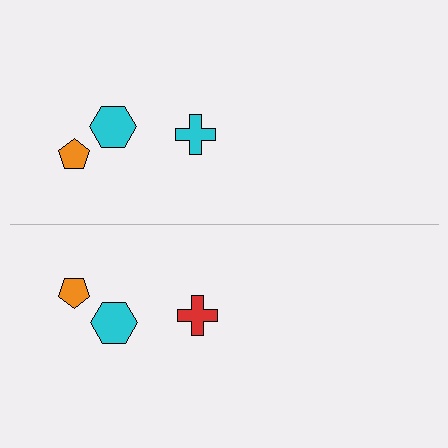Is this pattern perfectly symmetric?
No, the pattern is not perfectly symmetric. The red cross on the bottom side breaks the symmetry — its mirror counterpart is cyan.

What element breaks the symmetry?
The red cross on the bottom side breaks the symmetry — its mirror counterpart is cyan.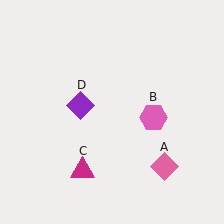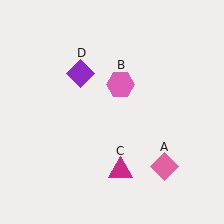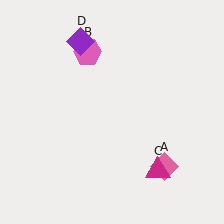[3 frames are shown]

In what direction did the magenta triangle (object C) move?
The magenta triangle (object C) moved right.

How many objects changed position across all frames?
3 objects changed position: pink hexagon (object B), magenta triangle (object C), purple diamond (object D).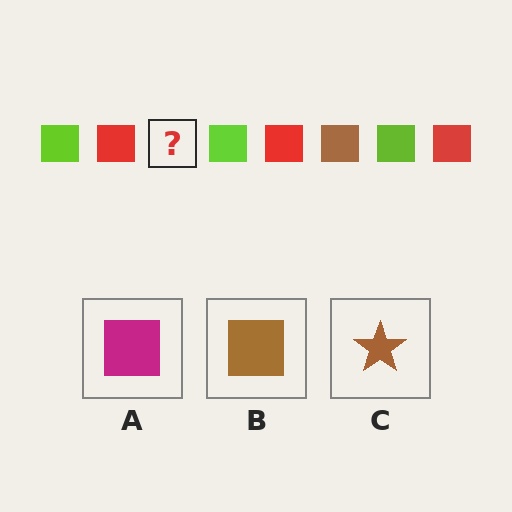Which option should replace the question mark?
Option B.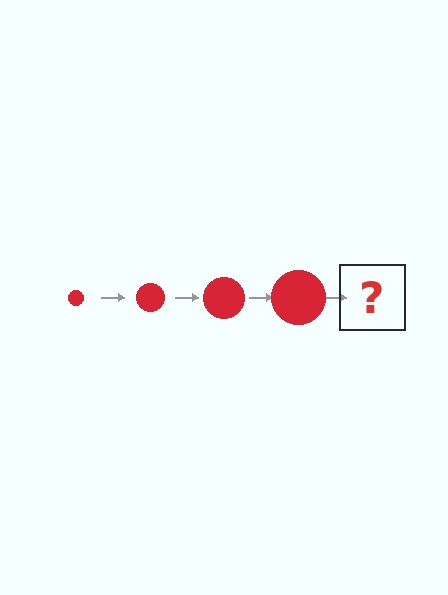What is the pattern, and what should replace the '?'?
The pattern is that the circle gets progressively larger each step. The '?' should be a red circle, larger than the previous one.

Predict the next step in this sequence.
The next step is a red circle, larger than the previous one.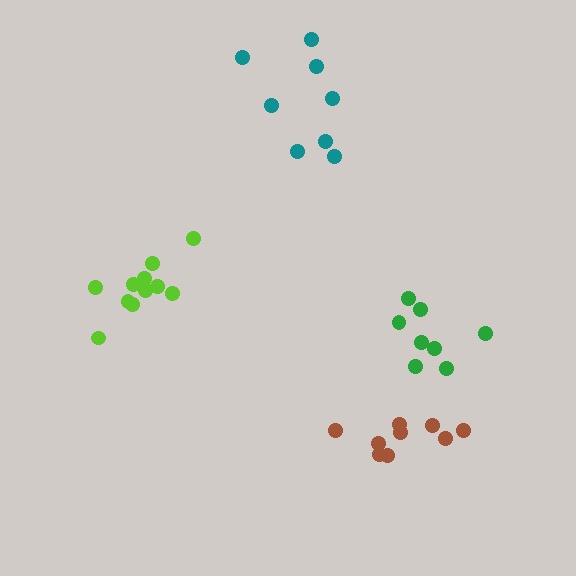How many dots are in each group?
Group 1: 11 dots, Group 2: 8 dots, Group 3: 8 dots, Group 4: 9 dots (36 total).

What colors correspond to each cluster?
The clusters are colored: lime, green, teal, brown.